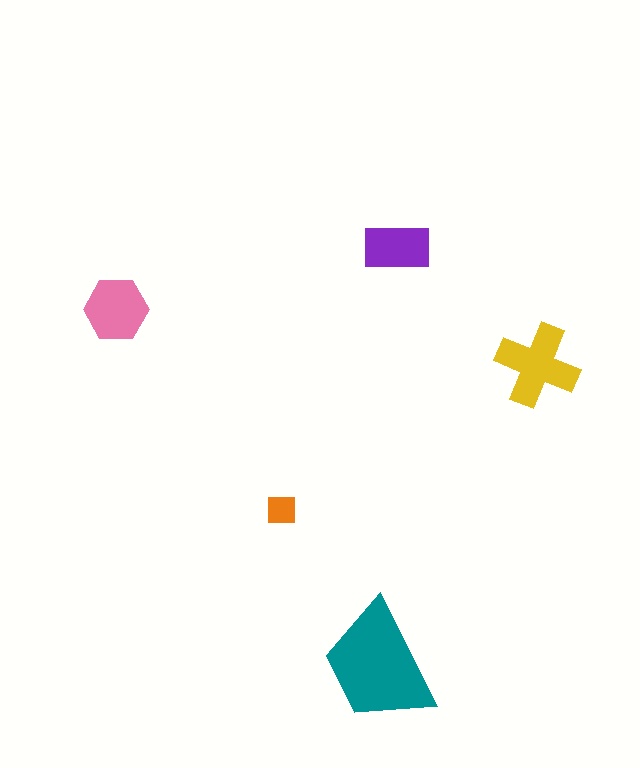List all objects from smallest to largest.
The orange square, the purple rectangle, the pink hexagon, the yellow cross, the teal trapezoid.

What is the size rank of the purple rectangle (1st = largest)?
4th.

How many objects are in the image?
There are 5 objects in the image.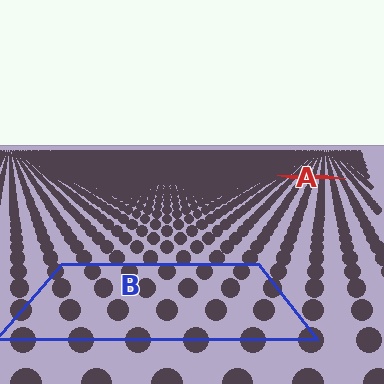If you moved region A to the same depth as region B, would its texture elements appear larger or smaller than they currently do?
They would appear larger. At a closer depth, the same texture elements are projected at a bigger on-screen size.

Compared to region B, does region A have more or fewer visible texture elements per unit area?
Region A has more texture elements per unit area — they are packed more densely because it is farther away.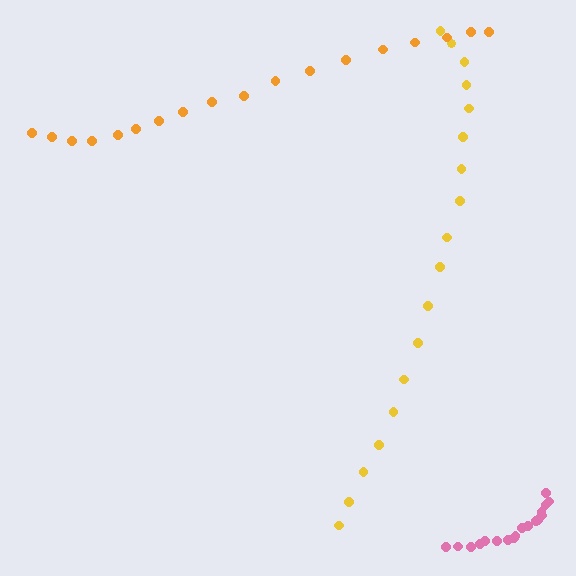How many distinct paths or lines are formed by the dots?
There are 3 distinct paths.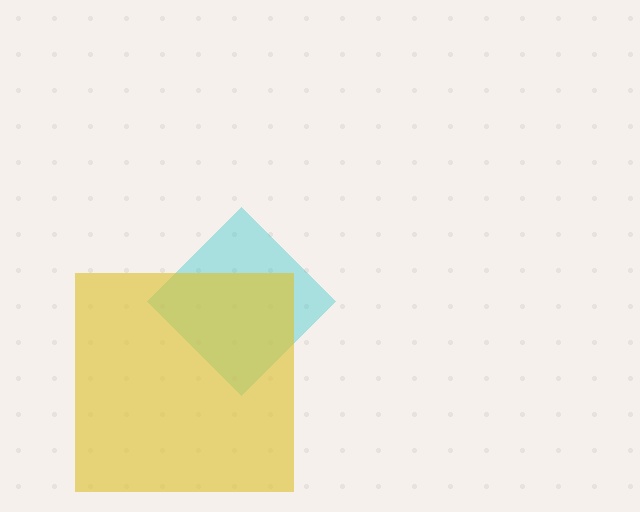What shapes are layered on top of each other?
The layered shapes are: a cyan diamond, a yellow square.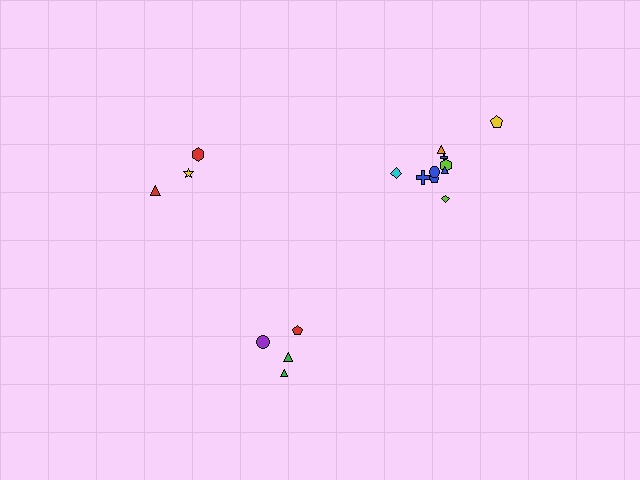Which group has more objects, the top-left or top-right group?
The top-right group.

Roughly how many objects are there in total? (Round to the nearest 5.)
Roughly 15 objects in total.